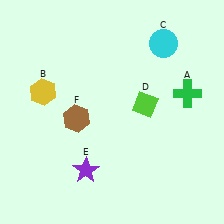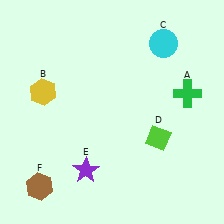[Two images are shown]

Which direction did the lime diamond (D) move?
The lime diamond (D) moved down.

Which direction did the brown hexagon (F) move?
The brown hexagon (F) moved down.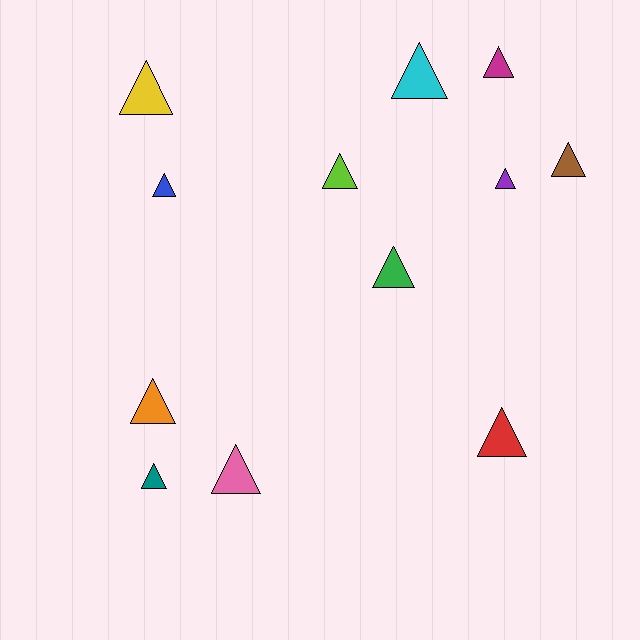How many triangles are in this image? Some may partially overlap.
There are 12 triangles.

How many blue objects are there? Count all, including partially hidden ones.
There is 1 blue object.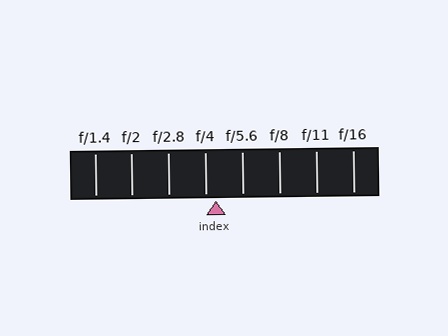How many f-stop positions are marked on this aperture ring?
There are 8 f-stop positions marked.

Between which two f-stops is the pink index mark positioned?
The index mark is between f/4 and f/5.6.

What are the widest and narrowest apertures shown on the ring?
The widest aperture shown is f/1.4 and the narrowest is f/16.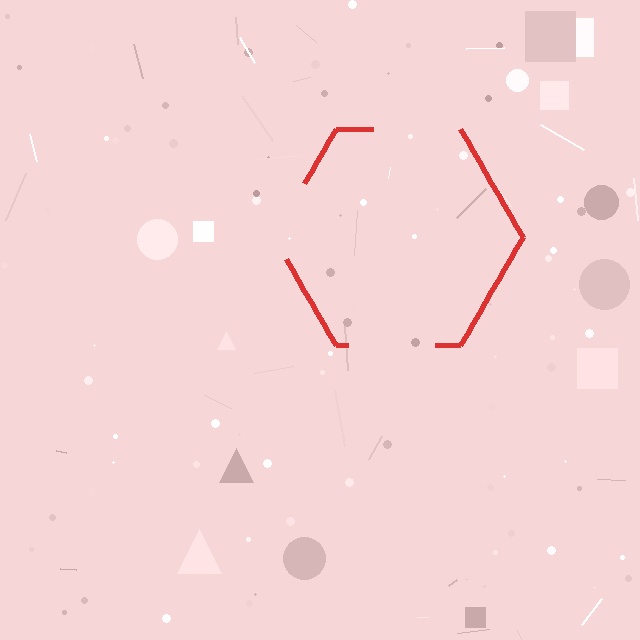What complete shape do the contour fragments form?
The contour fragments form a hexagon.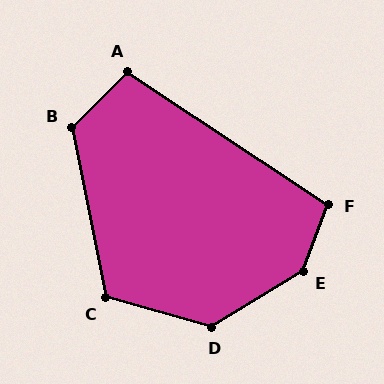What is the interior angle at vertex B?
Approximately 124 degrees (obtuse).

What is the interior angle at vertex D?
Approximately 133 degrees (obtuse).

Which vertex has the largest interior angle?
E, at approximately 142 degrees.